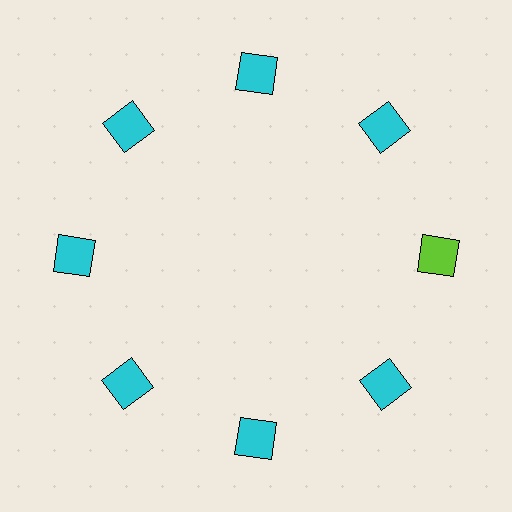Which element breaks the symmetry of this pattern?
The lime square at roughly the 3 o'clock position breaks the symmetry. All other shapes are cyan squares.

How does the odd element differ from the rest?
It has a different color: lime instead of cyan.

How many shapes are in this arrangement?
There are 8 shapes arranged in a ring pattern.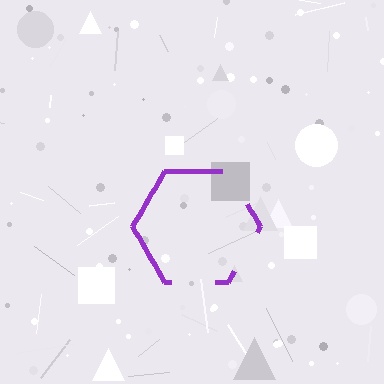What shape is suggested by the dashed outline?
The dashed outline suggests a hexagon.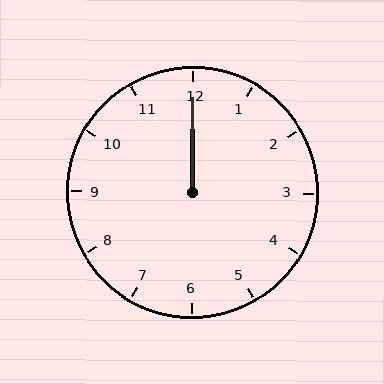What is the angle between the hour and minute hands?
Approximately 0 degrees.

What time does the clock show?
12:00.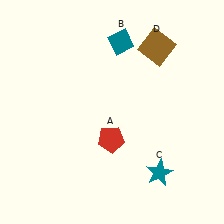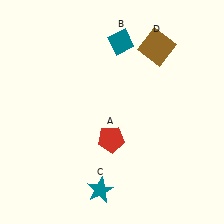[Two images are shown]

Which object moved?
The teal star (C) moved left.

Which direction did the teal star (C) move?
The teal star (C) moved left.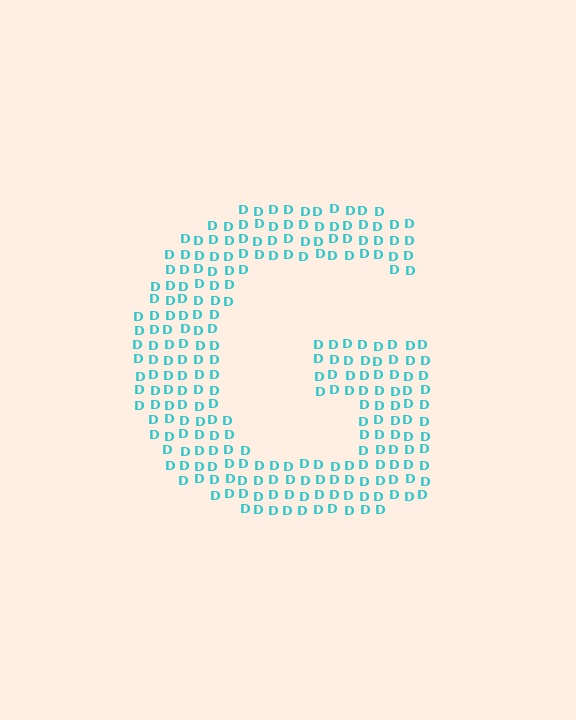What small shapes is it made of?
It is made of small letter D's.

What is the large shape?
The large shape is the letter G.